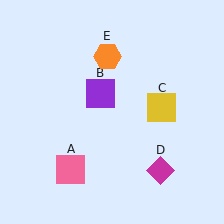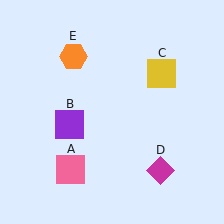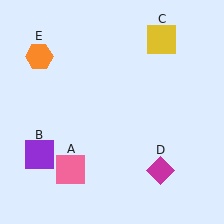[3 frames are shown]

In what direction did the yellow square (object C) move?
The yellow square (object C) moved up.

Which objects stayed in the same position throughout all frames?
Pink square (object A) and magenta diamond (object D) remained stationary.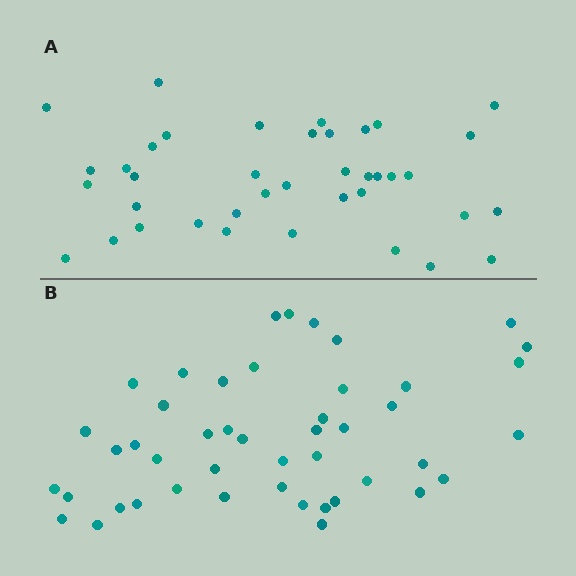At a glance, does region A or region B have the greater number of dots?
Region B (the bottom region) has more dots.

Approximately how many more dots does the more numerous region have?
Region B has roughly 8 or so more dots than region A.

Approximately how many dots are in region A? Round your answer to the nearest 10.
About 40 dots. (The exact count is 39, which rounds to 40.)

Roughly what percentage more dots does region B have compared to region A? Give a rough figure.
About 20% more.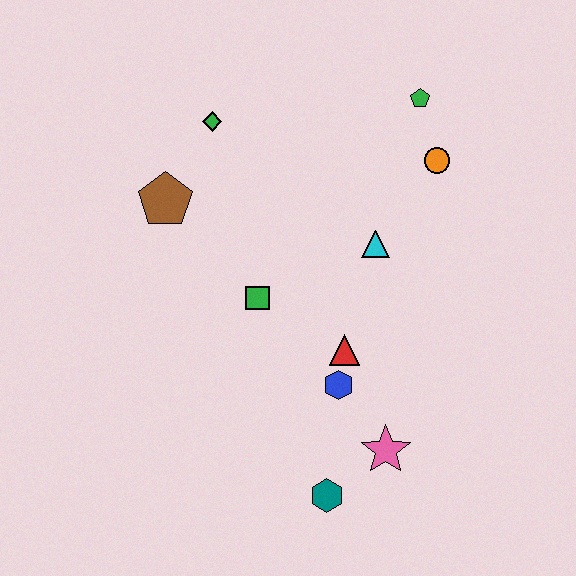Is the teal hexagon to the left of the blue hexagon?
Yes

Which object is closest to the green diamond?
The brown pentagon is closest to the green diamond.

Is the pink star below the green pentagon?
Yes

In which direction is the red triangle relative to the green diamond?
The red triangle is below the green diamond.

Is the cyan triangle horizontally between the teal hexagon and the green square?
No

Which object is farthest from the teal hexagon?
The green pentagon is farthest from the teal hexagon.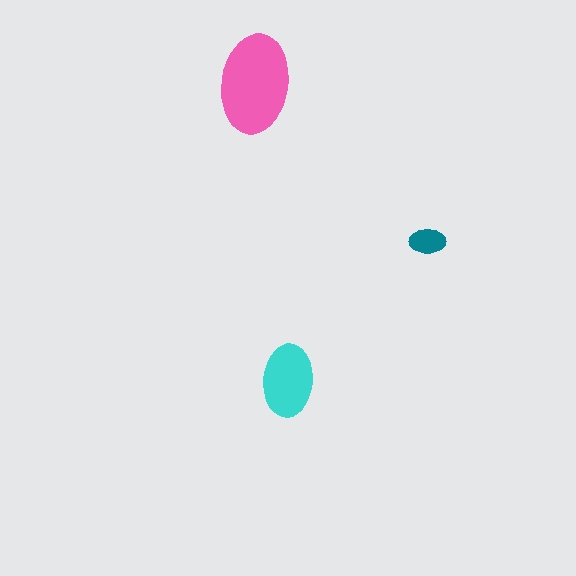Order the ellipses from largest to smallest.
the pink one, the cyan one, the teal one.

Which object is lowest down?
The cyan ellipse is bottommost.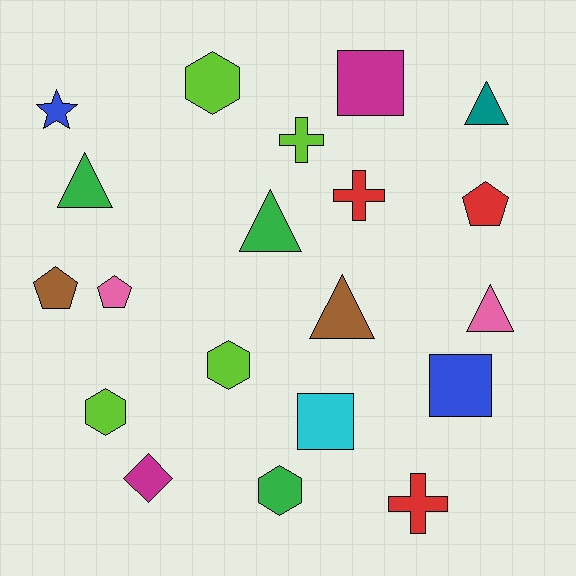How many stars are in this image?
There is 1 star.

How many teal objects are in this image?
There is 1 teal object.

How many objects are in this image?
There are 20 objects.